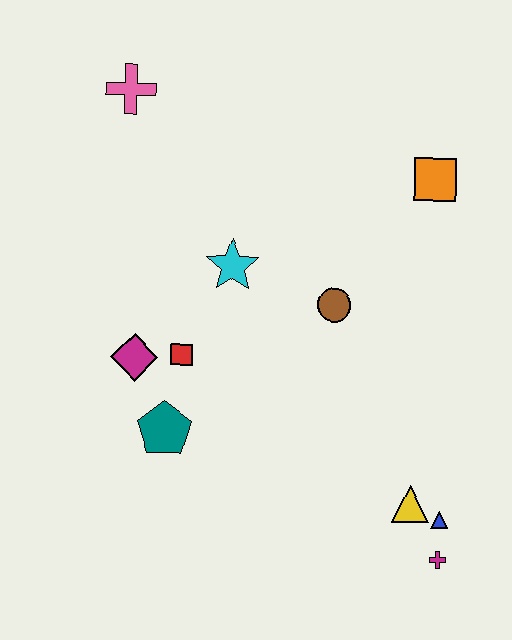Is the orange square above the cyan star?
Yes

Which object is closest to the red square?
The magenta diamond is closest to the red square.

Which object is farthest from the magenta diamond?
The magenta cross is farthest from the magenta diamond.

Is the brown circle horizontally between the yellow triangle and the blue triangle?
No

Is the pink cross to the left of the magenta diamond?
Yes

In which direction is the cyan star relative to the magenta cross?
The cyan star is above the magenta cross.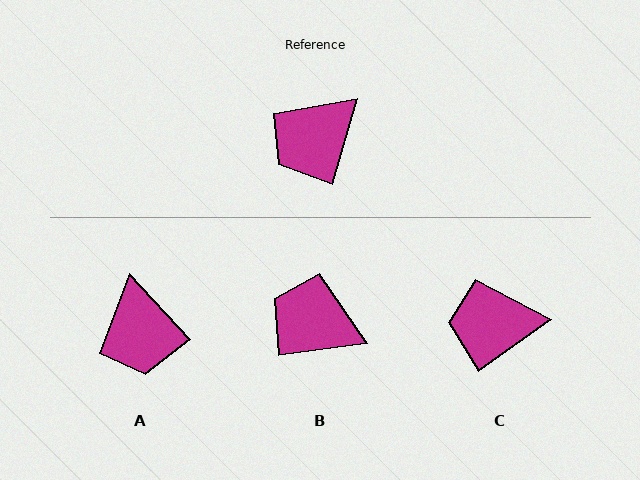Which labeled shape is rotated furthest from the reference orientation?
B, about 66 degrees away.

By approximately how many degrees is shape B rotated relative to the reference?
Approximately 66 degrees clockwise.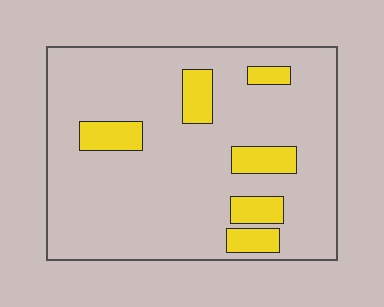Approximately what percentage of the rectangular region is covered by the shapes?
Approximately 15%.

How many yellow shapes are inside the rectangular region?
6.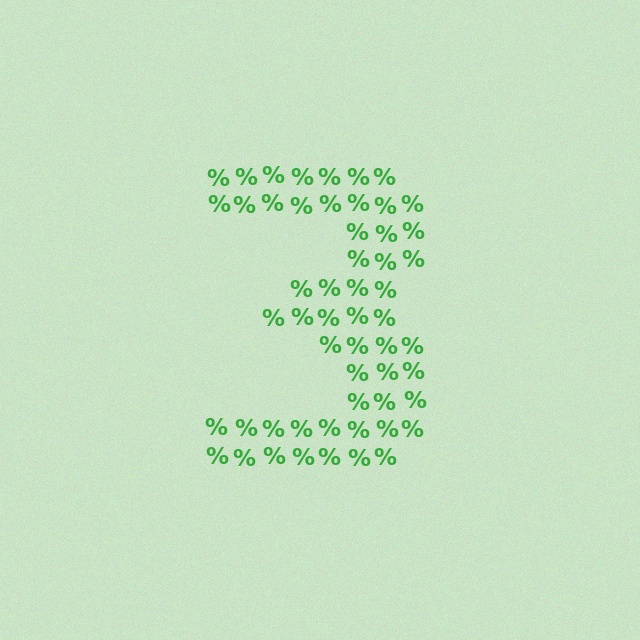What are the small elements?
The small elements are percent signs.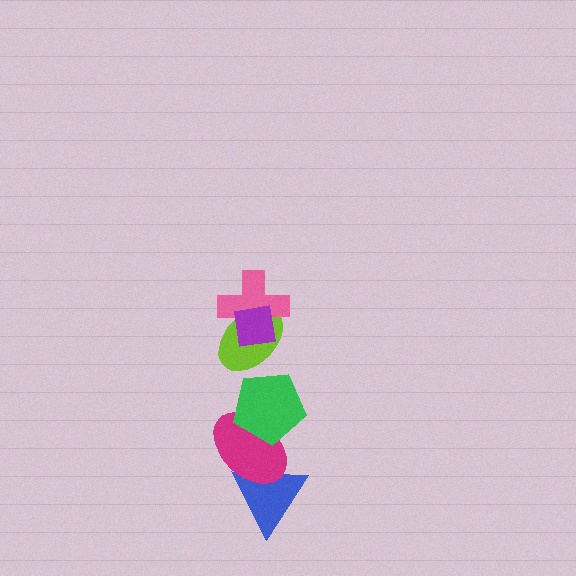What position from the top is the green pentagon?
The green pentagon is 4th from the top.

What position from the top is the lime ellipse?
The lime ellipse is 3rd from the top.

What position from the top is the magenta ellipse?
The magenta ellipse is 5th from the top.